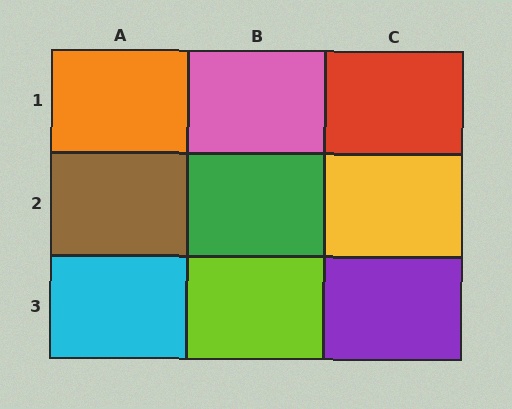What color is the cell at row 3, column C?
Purple.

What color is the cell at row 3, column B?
Lime.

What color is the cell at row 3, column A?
Cyan.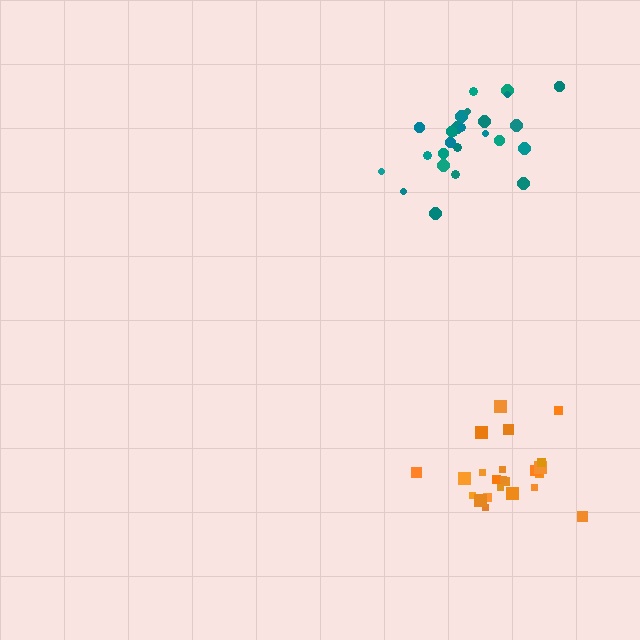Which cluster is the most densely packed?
Orange.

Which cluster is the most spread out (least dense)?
Teal.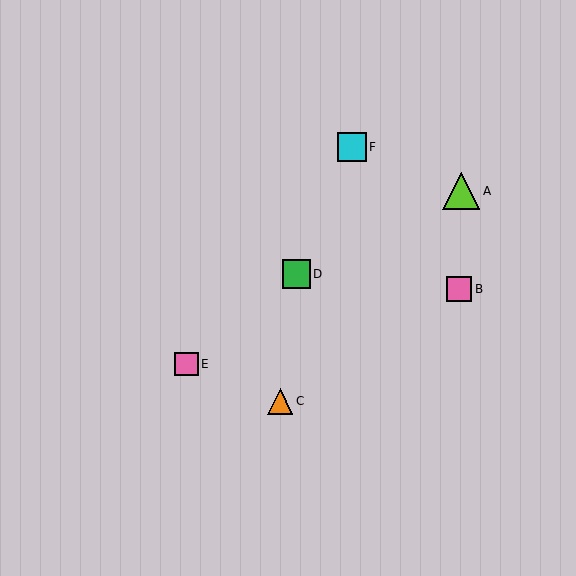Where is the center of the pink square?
The center of the pink square is at (459, 289).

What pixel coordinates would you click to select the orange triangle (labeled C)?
Click at (280, 401) to select the orange triangle C.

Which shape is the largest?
The lime triangle (labeled A) is the largest.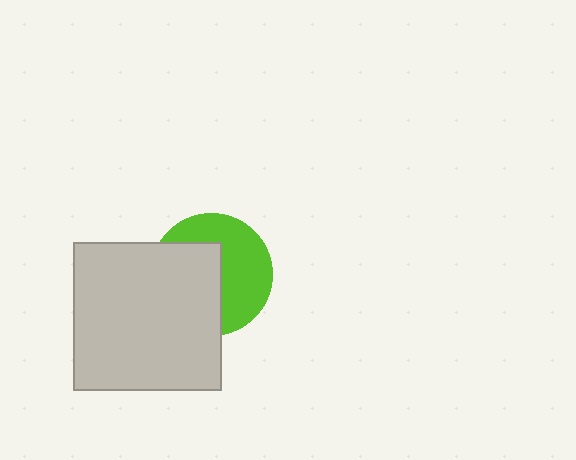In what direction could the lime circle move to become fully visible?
The lime circle could move right. That would shift it out from behind the light gray square entirely.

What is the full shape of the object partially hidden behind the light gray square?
The partially hidden object is a lime circle.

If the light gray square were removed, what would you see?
You would see the complete lime circle.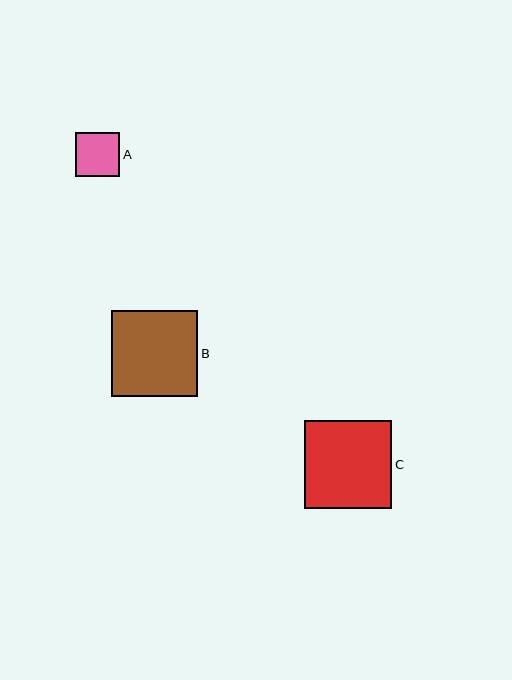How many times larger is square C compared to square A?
Square C is approximately 2.0 times the size of square A.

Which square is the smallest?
Square A is the smallest with a size of approximately 44 pixels.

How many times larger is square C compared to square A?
Square C is approximately 2.0 times the size of square A.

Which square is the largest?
Square C is the largest with a size of approximately 88 pixels.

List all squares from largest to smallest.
From largest to smallest: C, B, A.